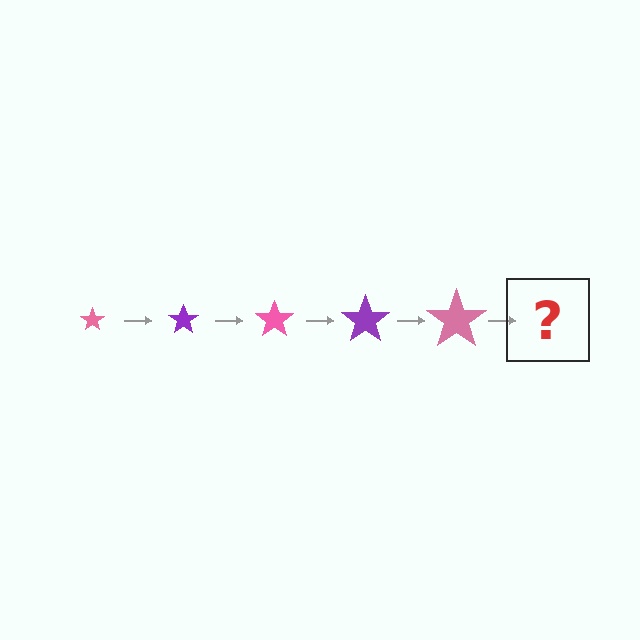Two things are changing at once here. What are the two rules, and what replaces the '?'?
The two rules are that the star grows larger each step and the color cycles through pink and purple. The '?' should be a purple star, larger than the previous one.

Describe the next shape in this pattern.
It should be a purple star, larger than the previous one.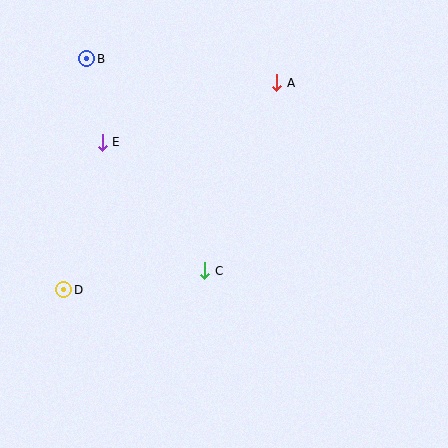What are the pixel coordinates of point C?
Point C is at (205, 271).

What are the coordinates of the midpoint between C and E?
The midpoint between C and E is at (154, 206).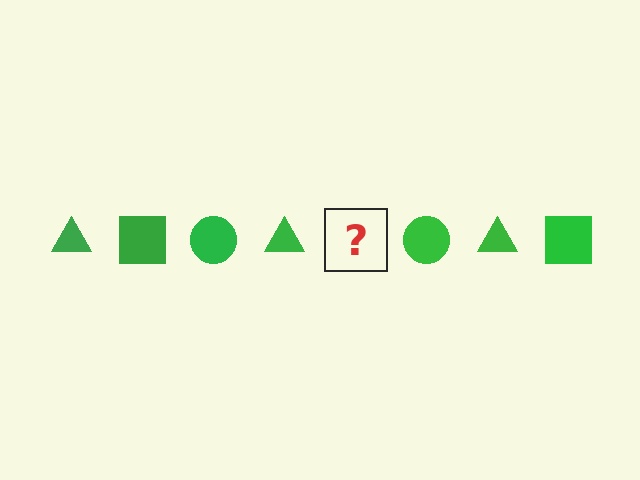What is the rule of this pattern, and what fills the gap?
The rule is that the pattern cycles through triangle, square, circle shapes in green. The gap should be filled with a green square.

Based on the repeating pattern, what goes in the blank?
The blank should be a green square.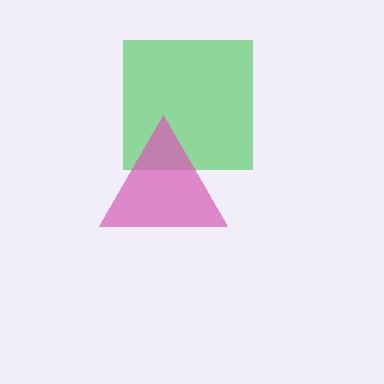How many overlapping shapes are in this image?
There are 2 overlapping shapes in the image.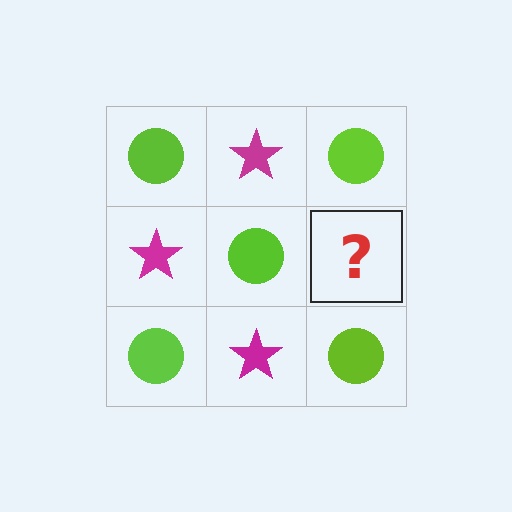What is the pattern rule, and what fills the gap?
The rule is that it alternates lime circle and magenta star in a checkerboard pattern. The gap should be filled with a magenta star.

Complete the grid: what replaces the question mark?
The question mark should be replaced with a magenta star.